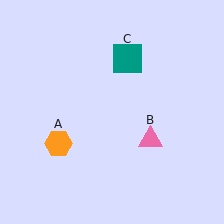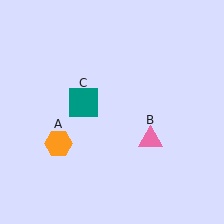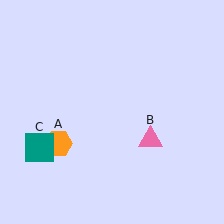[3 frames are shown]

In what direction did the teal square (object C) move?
The teal square (object C) moved down and to the left.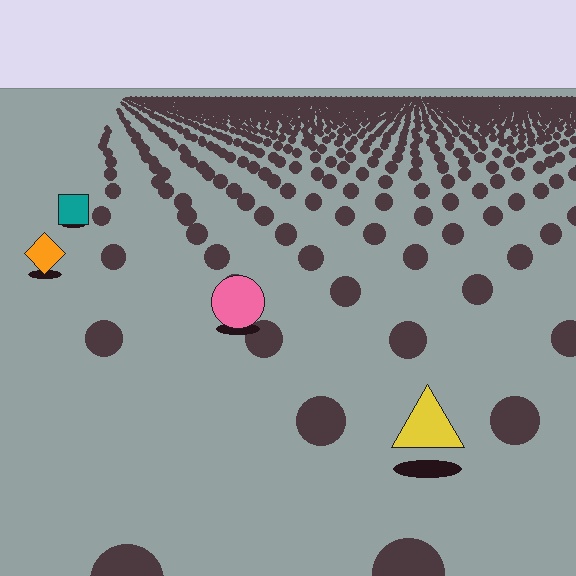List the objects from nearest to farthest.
From nearest to farthest: the yellow triangle, the pink circle, the orange diamond, the teal square.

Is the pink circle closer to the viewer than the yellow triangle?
No. The yellow triangle is closer — you can tell from the texture gradient: the ground texture is coarser near it.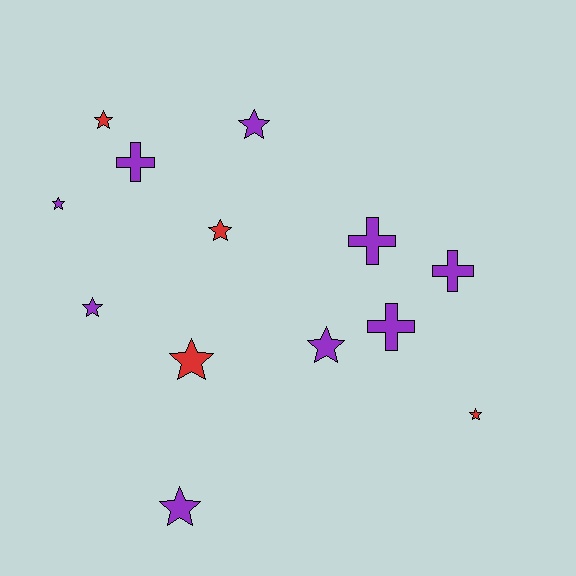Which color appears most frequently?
Purple, with 9 objects.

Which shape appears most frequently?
Star, with 9 objects.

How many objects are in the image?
There are 13 objects.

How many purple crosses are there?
There are 4 purple crosses.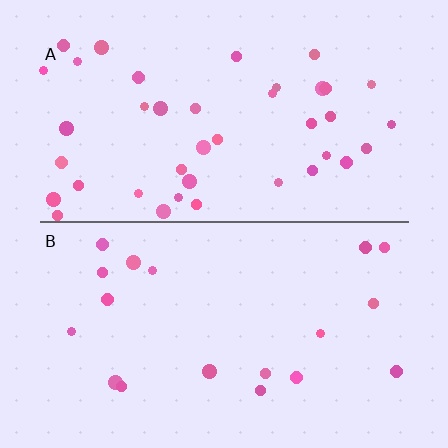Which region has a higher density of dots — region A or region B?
A (the top).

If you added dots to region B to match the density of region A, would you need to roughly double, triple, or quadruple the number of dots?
Approximately double.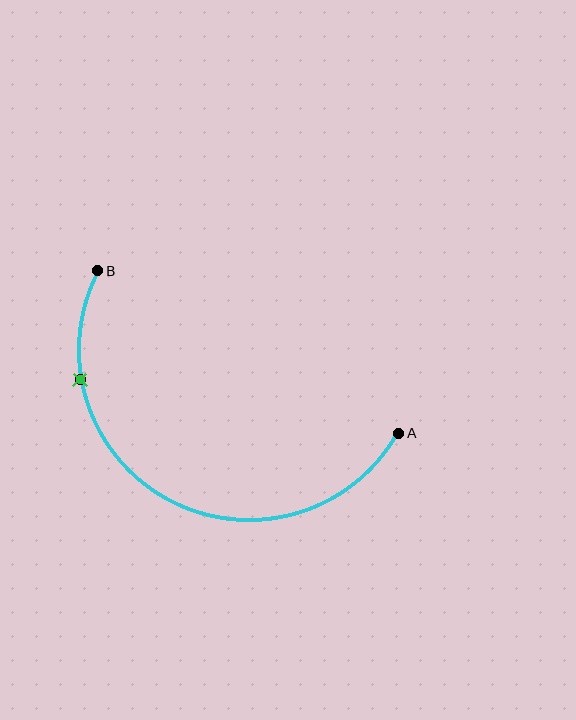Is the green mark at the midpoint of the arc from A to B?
No. The green mark lies on the arc but is closer to endpoint B. The arc midpoint would be at the point on the curve equidistant along the arc from both A and B.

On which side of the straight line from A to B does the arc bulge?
The arc bulges below the straight line connecting A and B.